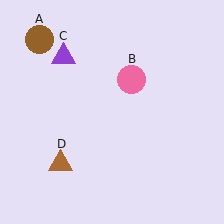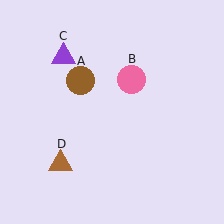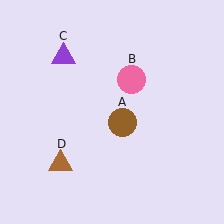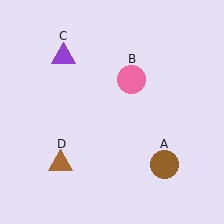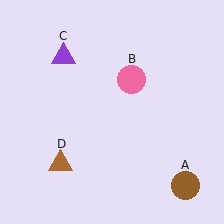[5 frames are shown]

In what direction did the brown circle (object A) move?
The brown circle (object A) moved down and to the right.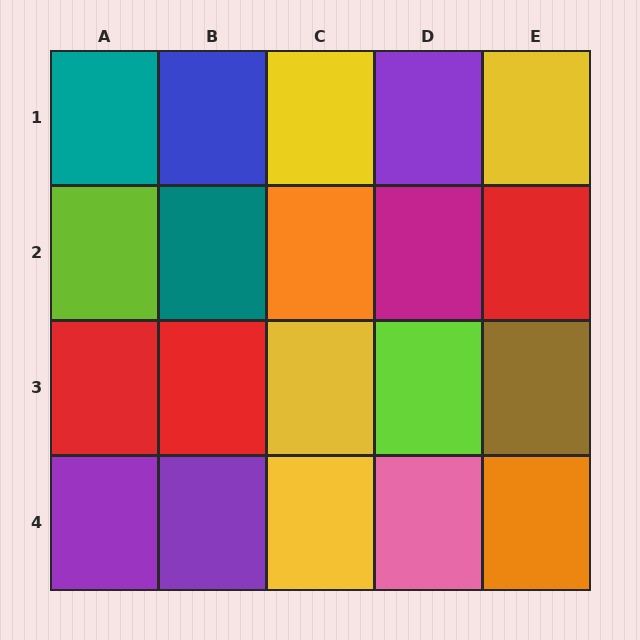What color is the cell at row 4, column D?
Pink.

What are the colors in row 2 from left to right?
Lime, teal, orange, magenta, red.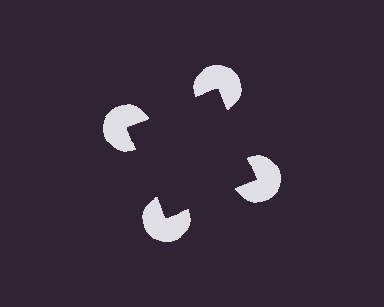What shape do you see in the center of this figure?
An illusory square — its edges are inferred from the aligned wedge cuts in the pac-man discs, not physically drawn.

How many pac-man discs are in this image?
There are 4 — one at each vertex of the illusory square.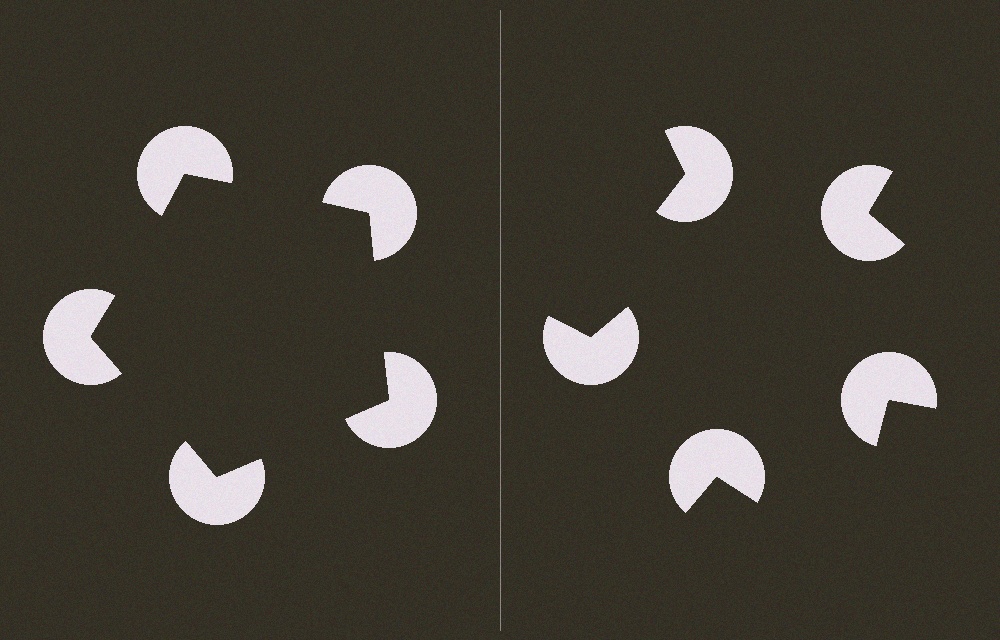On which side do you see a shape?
An illusory pentagon appears on the left side. On the right side the wedge cuts are rotated, so no coherent shape forms.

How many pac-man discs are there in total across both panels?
10 — 5 on each side.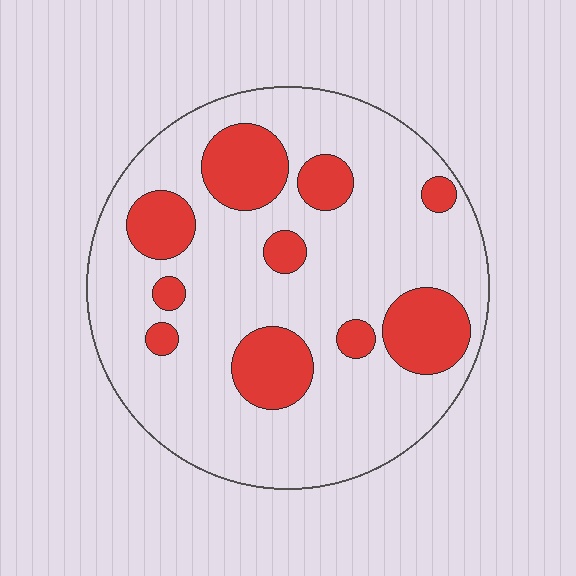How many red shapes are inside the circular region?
10.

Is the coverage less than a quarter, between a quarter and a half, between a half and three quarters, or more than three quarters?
Less than a quarter.